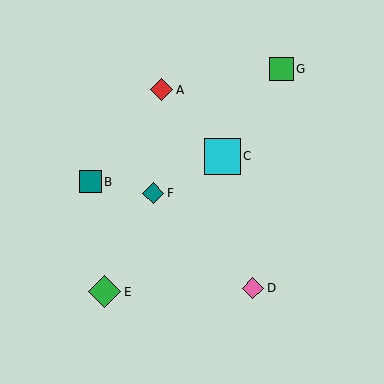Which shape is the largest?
The cyan square (labeled C) is the largest.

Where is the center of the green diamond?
The center of the green diamond is at (105, 292).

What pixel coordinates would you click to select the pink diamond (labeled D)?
Click at (253, 288) to select the pink diamond D.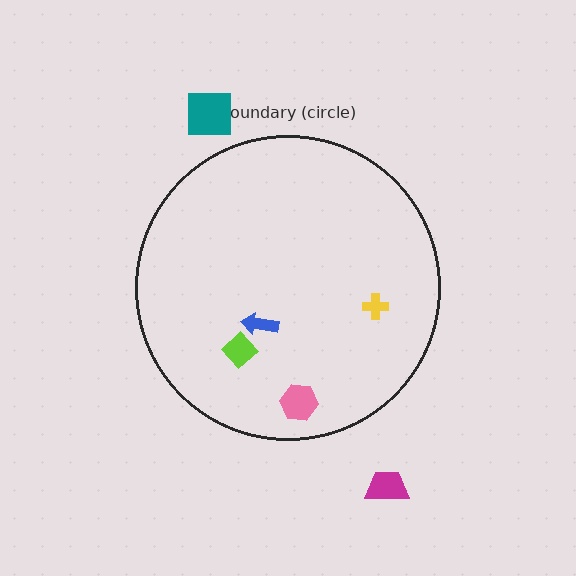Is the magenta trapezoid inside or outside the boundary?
Outside.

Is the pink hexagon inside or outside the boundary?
Inside.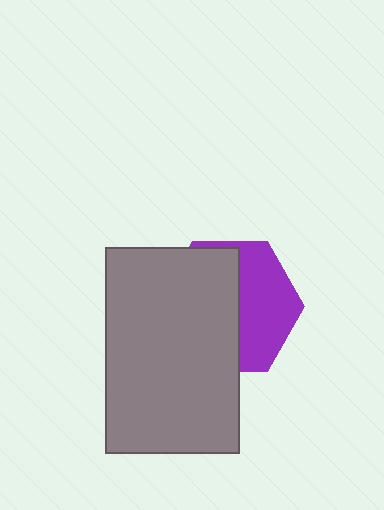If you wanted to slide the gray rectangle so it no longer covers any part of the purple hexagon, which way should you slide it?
Slide it left — that is the most direct way to separate the two shapes.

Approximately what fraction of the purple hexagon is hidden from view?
Roughly 57% of the purple hexagon is hidden behind the gray rectangle.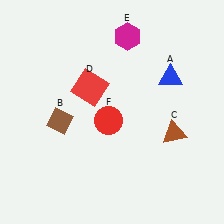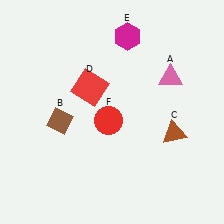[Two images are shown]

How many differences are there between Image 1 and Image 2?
There is 1 difference between the two images.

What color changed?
The triangle (A) changed from blue in Image 1 to pink in Image 2.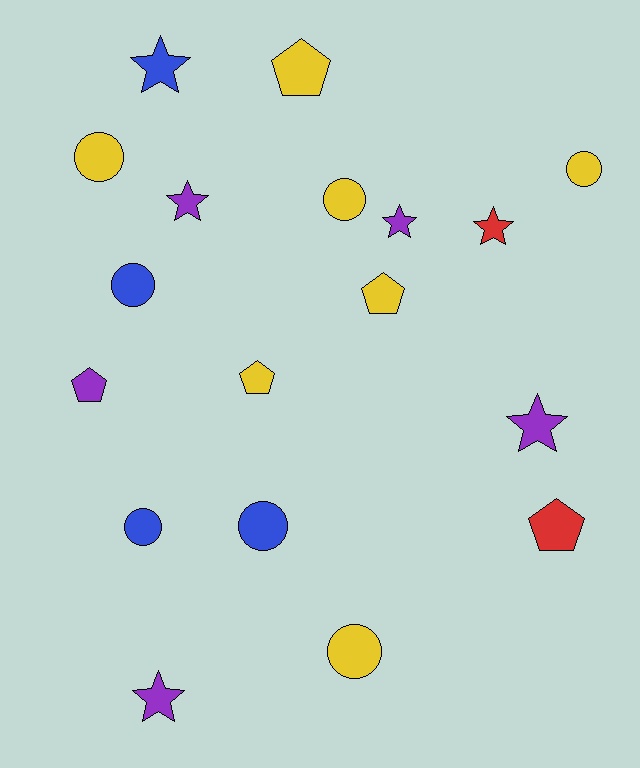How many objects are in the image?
There are 18 objects.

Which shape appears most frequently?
Circle, with 7 objects.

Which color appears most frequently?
Yellow, with 7 objects.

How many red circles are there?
There are no red circles.